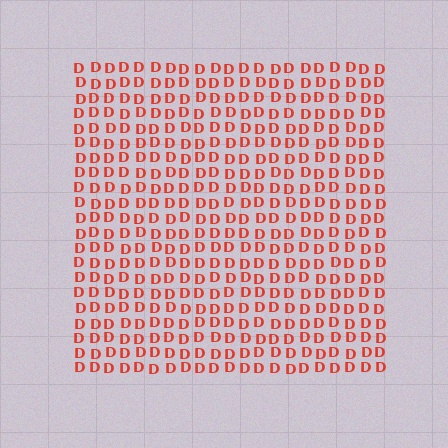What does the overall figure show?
The overall figure shows a square.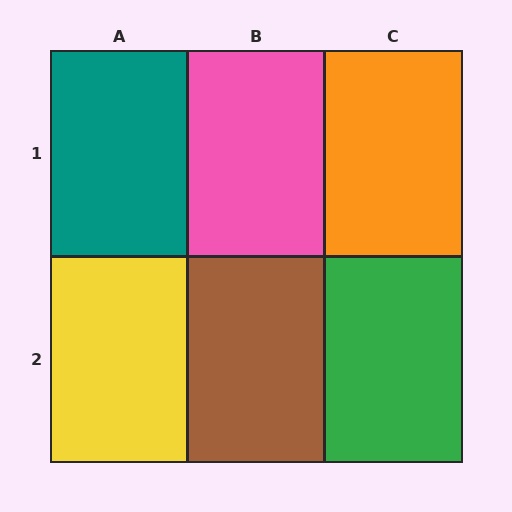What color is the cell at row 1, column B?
Pink.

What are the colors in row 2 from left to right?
Yellow, brown, green.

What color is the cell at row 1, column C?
Orange.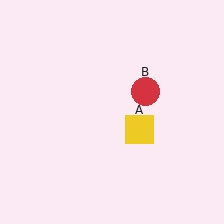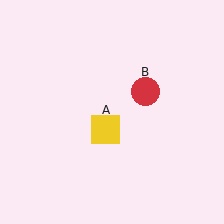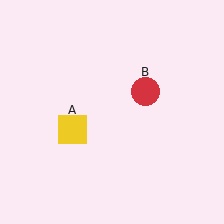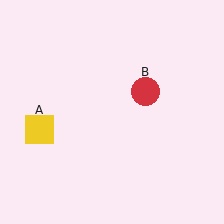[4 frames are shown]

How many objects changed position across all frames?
1 object changed position: yellow square (object A).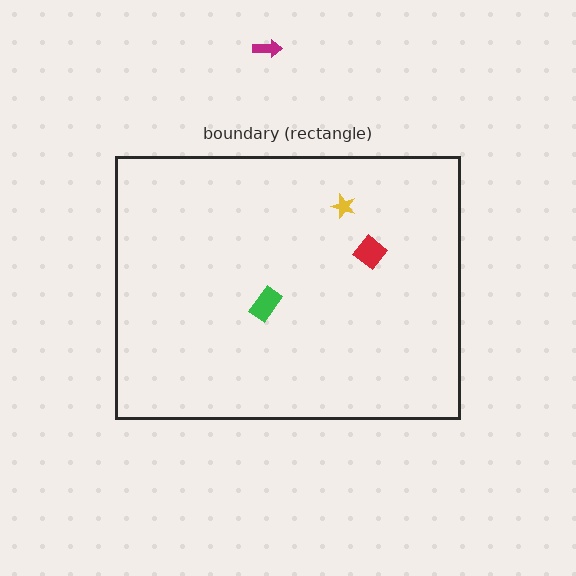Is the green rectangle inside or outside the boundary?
Inside.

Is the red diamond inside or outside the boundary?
Inside.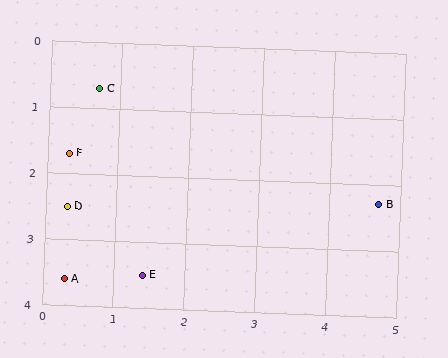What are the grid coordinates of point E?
Point E is at approximately (1.4, 3.5).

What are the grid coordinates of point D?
Point D is at approximately (0.3, 2.5).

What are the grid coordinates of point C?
Point C is at approximately (0.7, 0.7).